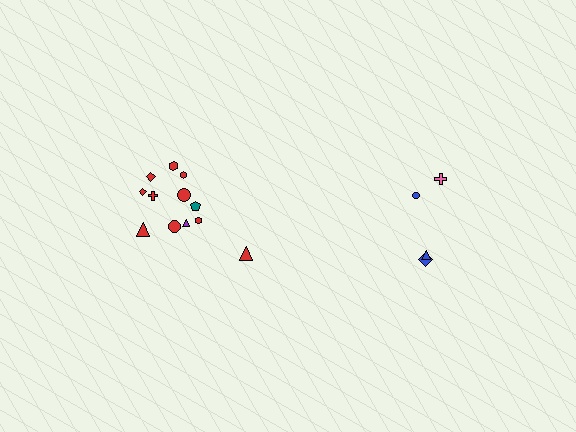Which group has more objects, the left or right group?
The left group.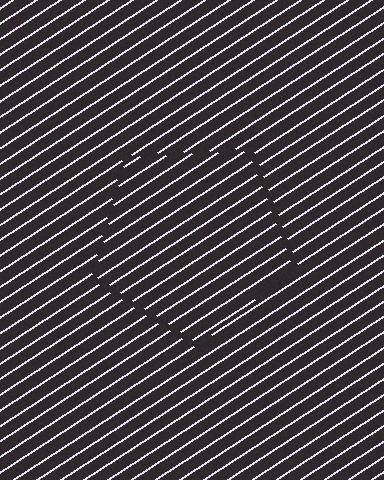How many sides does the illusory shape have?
5 sides — the line-ends trace a pentagon.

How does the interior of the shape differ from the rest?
The interior of the shape contains the same grating, shifted by half a period — the contour is defined by the phase discontinuity where line-ends from the inner and outer gratings abut.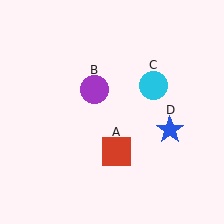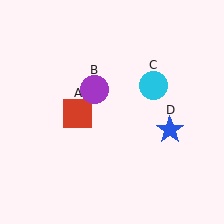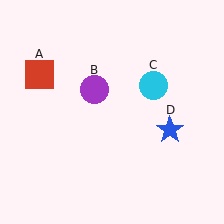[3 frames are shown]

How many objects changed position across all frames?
1 object changed position: red square (object A).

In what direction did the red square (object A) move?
The red square (object A) moved up and to the left.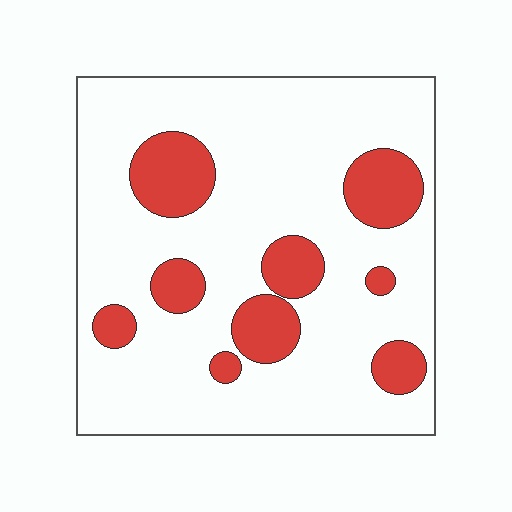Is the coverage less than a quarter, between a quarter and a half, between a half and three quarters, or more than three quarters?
Less than a quarter.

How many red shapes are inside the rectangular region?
9.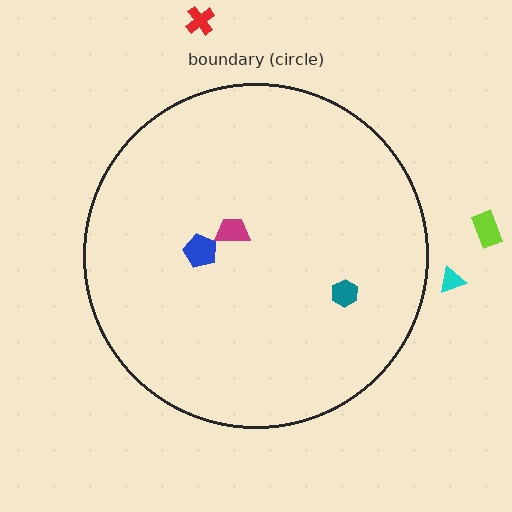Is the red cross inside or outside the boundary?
Outside.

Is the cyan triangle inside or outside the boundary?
Outside.